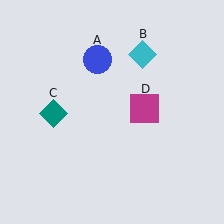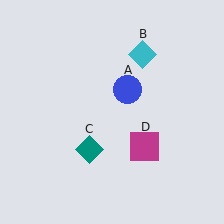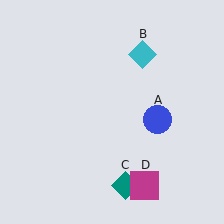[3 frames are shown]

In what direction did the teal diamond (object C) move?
The teal diamond (object C) moved down and to the right.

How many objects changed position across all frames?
3 objects changed position: blue circle (object A), teal diamond (object C), magenta square (object D).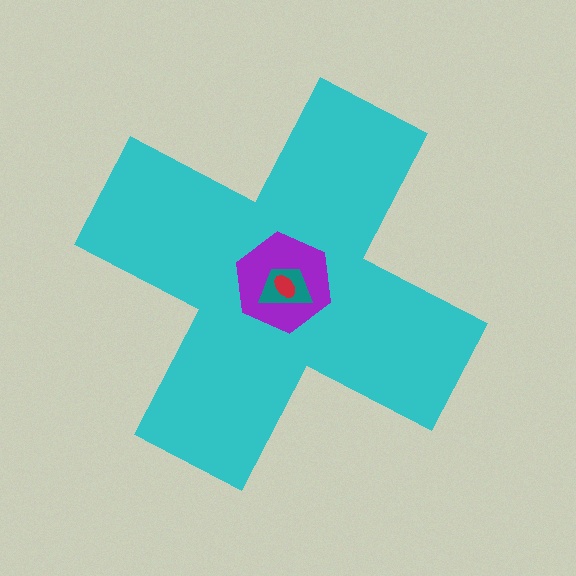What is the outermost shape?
The cyan cross.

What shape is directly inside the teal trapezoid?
The red ellipse.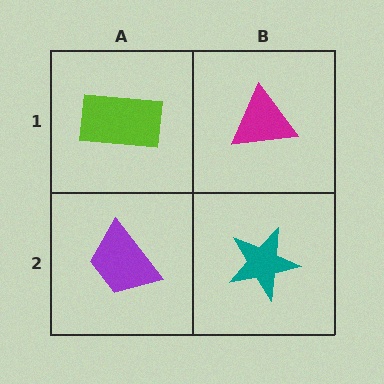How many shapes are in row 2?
2 shapes.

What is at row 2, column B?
A teal star.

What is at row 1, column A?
A lime rectangle.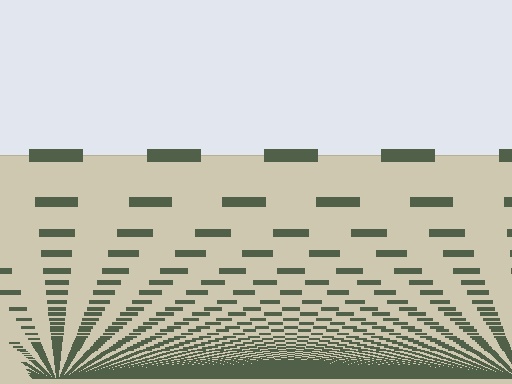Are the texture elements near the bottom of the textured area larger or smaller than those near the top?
Smaller. The gradient is inverted — elements near the bottom are smaller and denser.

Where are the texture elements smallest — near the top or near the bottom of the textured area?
Near the bottom.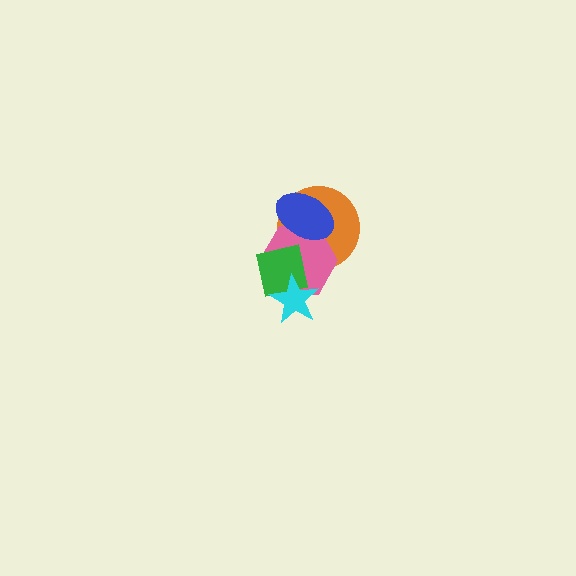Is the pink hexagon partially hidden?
Yes, it is partially covered by another shape.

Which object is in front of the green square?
The cyan star is in front of the green square.